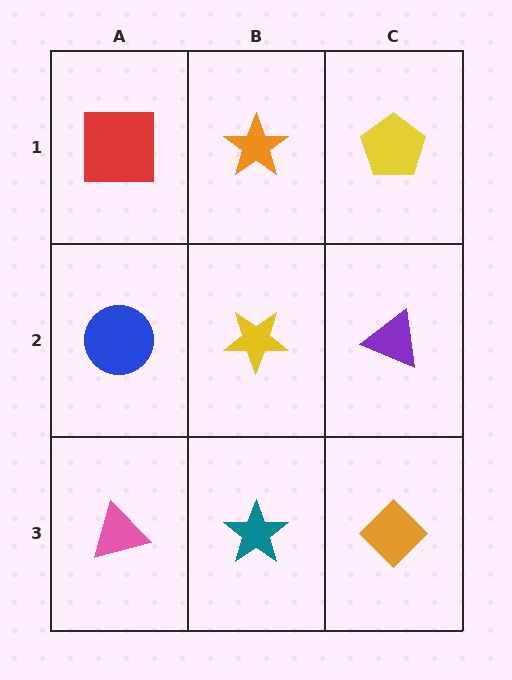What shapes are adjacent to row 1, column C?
A purple triangle (row 2, column C), an orange star (row 1, column B).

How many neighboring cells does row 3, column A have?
2.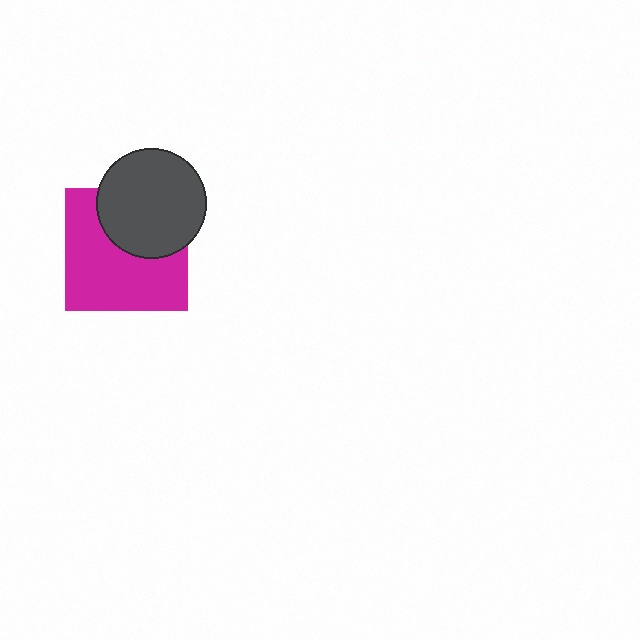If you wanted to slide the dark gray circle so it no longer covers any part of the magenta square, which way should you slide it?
Slide it up — that is the most direct way to separate the two shapes.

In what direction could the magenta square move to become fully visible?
The magenta square could move down. That would shift it out from behind the dark gray circle entirely.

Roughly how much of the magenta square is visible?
About half of it is visible (roughly 62%).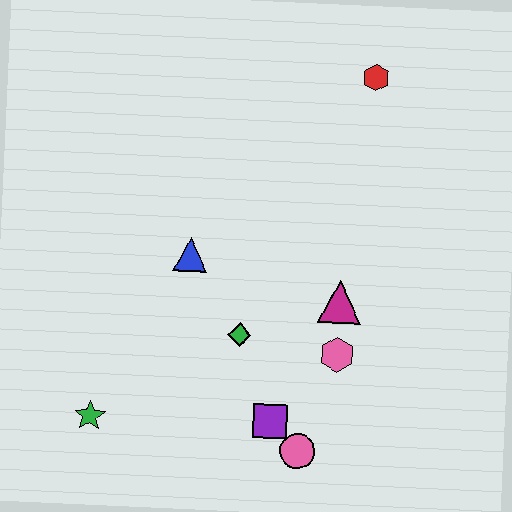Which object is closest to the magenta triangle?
The pink hexagon is closest to the magenta triangle.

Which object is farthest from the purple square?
The red hexagon is farthest from the purple square.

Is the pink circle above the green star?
No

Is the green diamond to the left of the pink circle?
Yes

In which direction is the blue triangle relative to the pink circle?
The blue triangle is above the pink circle.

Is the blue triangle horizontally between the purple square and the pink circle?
No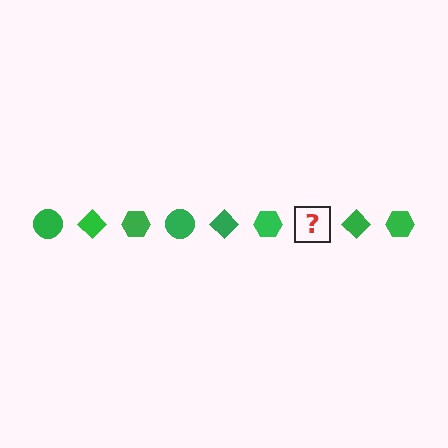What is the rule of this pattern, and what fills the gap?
The rule is that the pattern cycles through circle, diamond, hexagon shapes in green. The gap should be filled with a green circle.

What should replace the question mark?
The question mark should be replaced with a green circle.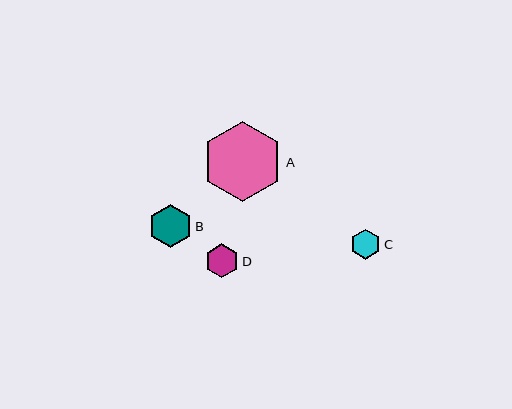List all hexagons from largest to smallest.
From largest to smallest: A, B, D, C.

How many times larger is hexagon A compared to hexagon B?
Hexagon A is approximately 1.8 times the size of hexagon B.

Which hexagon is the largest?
Hexagon A is the largest with a size of approximately 80 pixels.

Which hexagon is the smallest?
Hexagon C is the smallest with a size of approximately 30 pixels.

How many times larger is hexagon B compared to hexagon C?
Hexagon B is approximately 1.4 times the size of hexagon C.